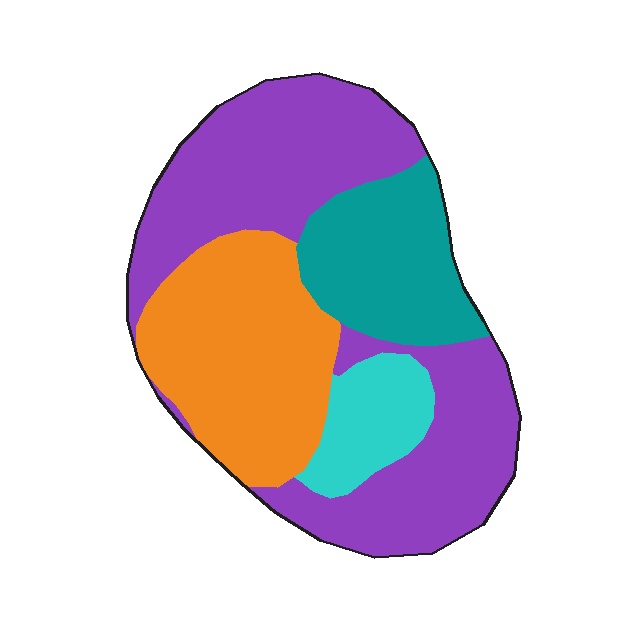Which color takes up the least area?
Cyan, at roughly 10%.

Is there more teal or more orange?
Orange.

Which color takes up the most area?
Purple, at roughly 45%.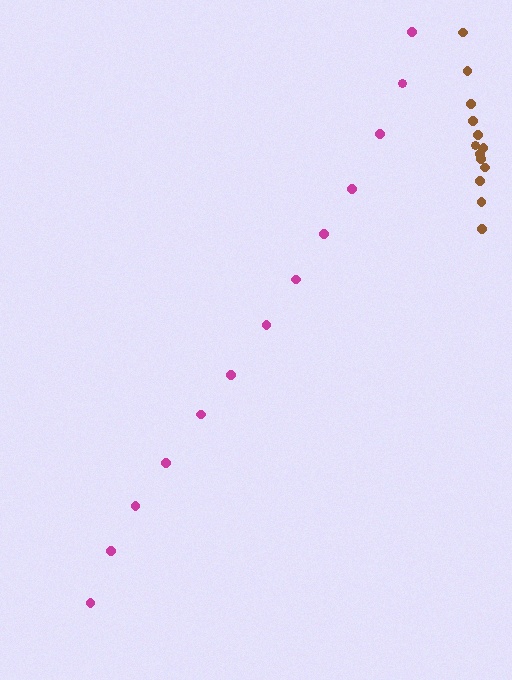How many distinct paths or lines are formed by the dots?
There are 2 distinct paths.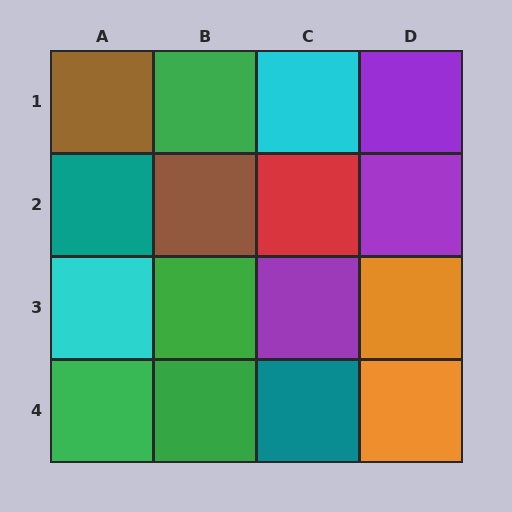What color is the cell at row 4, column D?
Orange.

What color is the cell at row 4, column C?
Teal.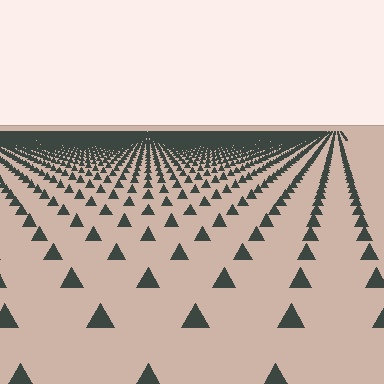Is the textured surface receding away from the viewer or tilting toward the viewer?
The surface is receding away from the viewer. Texture elements get smaller and denser toward the top.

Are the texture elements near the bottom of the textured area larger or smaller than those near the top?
Larger. Near the bottom, elements are closer to the viewer and appear at a bigger on-screen size.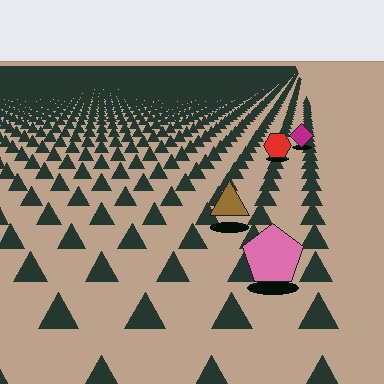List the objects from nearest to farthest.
From nearest to farthest: the pink pentagon, the brown triangle, the red hexagon, the magenta diamond.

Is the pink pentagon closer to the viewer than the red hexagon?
Yes. The pink pentagon is closer — you can tell from the texture gradient: the ground texture is coarser near it.